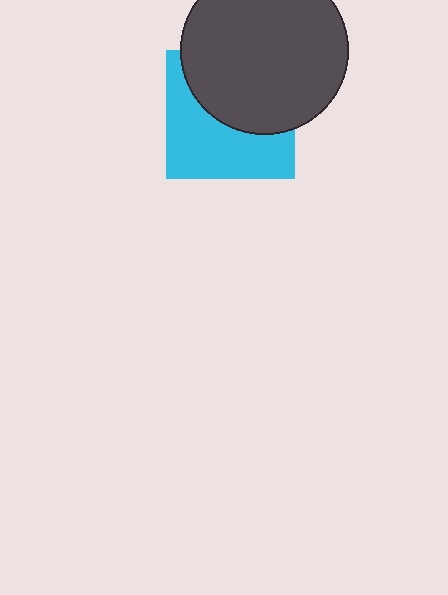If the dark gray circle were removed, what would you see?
You would see the complete cyan square.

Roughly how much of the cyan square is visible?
About half of it is visible (roughly 51%).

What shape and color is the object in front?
The object in front is a dark gray circle.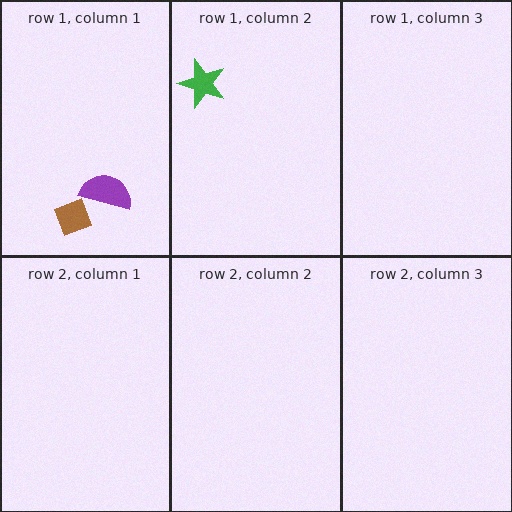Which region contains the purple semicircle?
The row 1, column 1 region.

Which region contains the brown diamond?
The row 1, column 1 region.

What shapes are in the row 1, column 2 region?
The green star.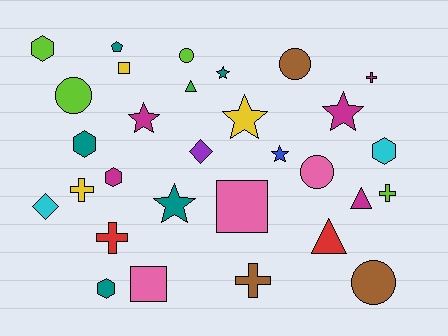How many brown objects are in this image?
There are 3 brown objects.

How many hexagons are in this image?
There are 5 hexagons.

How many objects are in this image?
There are 30 objects.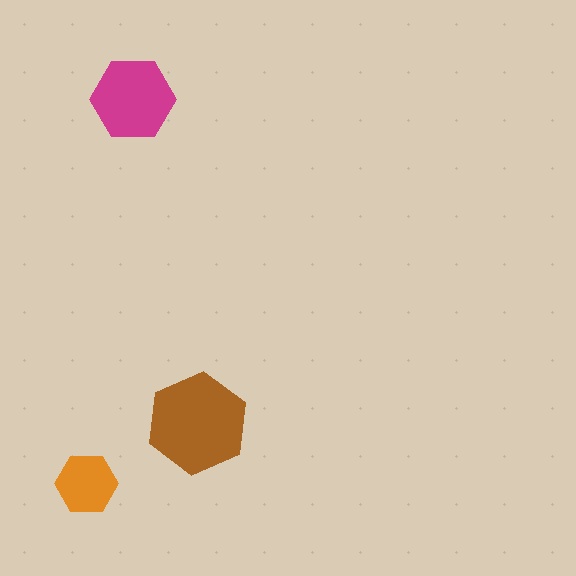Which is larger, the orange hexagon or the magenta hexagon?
The magenta one.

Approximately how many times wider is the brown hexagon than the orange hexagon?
About 1.5 times wider.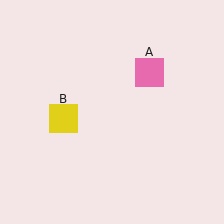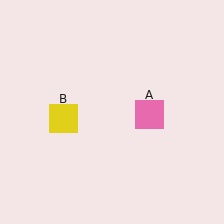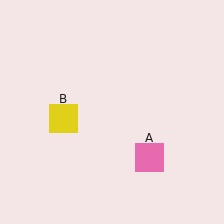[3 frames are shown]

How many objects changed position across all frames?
1 object changed position: pink square (object A).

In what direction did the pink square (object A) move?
The pink square (object A) moved down.